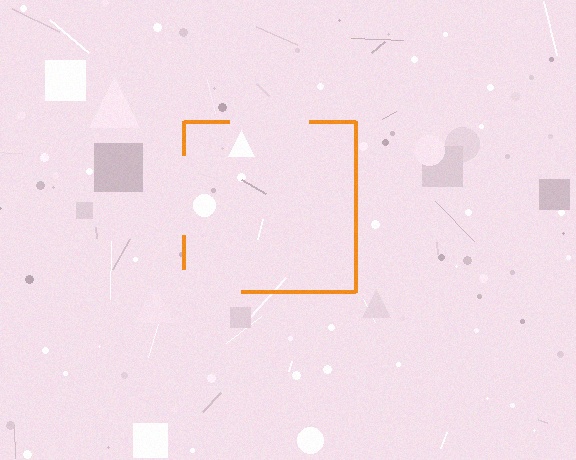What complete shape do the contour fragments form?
The contour fragments form a square.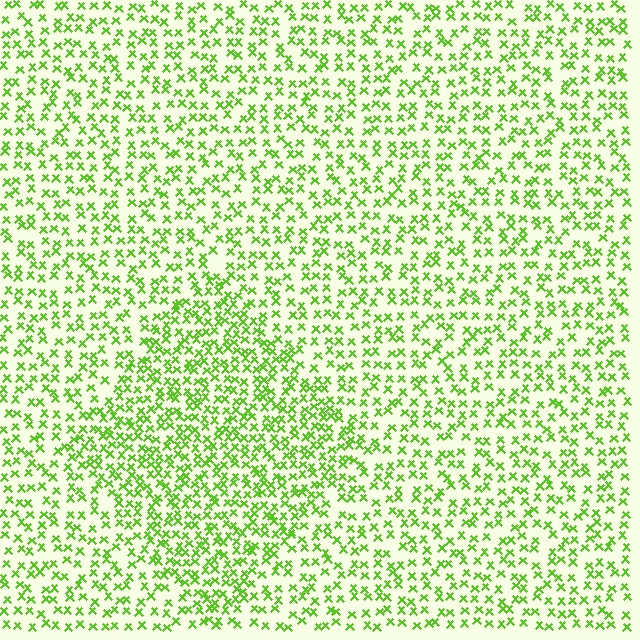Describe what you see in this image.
The image contains small lime elements arranged at two different densities. A diamond-shaped region is visible where the elements are more densely packed than the surrounding area.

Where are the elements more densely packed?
The elements are more densely packed inside the diamond boundary.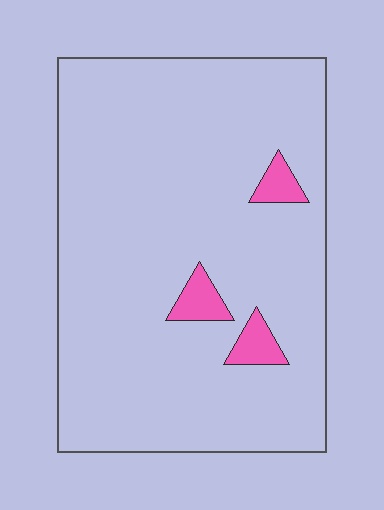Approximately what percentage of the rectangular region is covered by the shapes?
Approximately 5%.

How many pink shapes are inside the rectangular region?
3.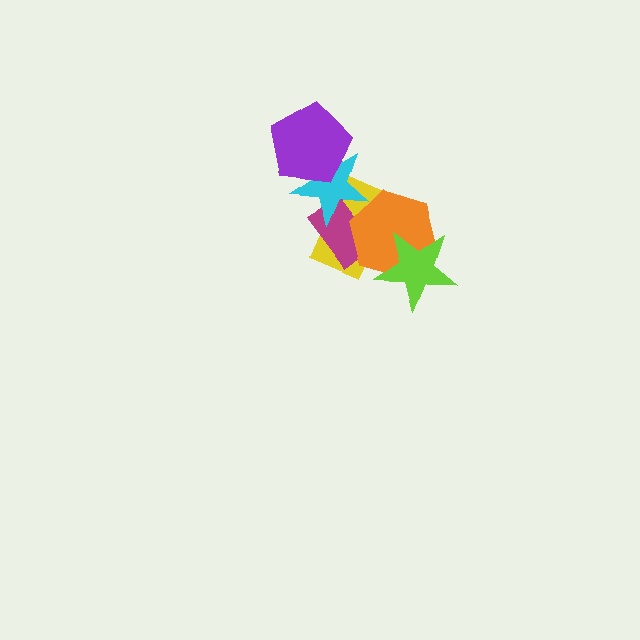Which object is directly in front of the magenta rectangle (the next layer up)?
The cyan star is directly in front of the magenta rectangle.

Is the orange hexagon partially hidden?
Yes, it is partially covered by another shape.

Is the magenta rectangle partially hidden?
Yes, it is partially covered by another shape.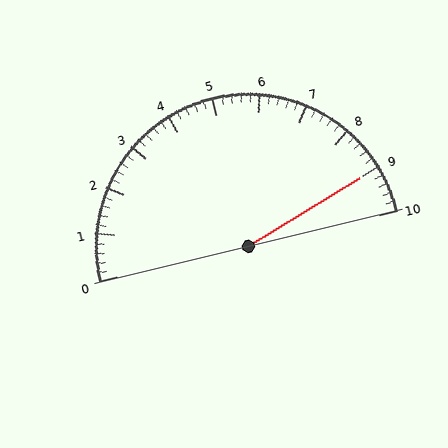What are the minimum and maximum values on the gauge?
The gauge ranges from 0 to 10.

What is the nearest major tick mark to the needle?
The nearest major tick mark is 9.